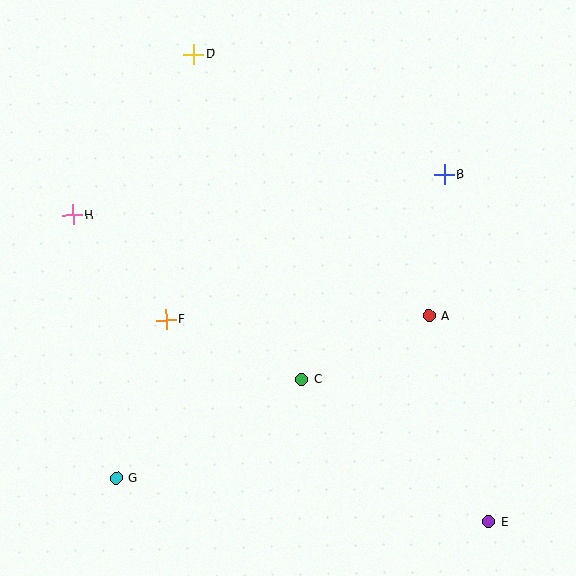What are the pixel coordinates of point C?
Point C is at (302, 380).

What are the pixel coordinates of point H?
Point H is at (73, 215).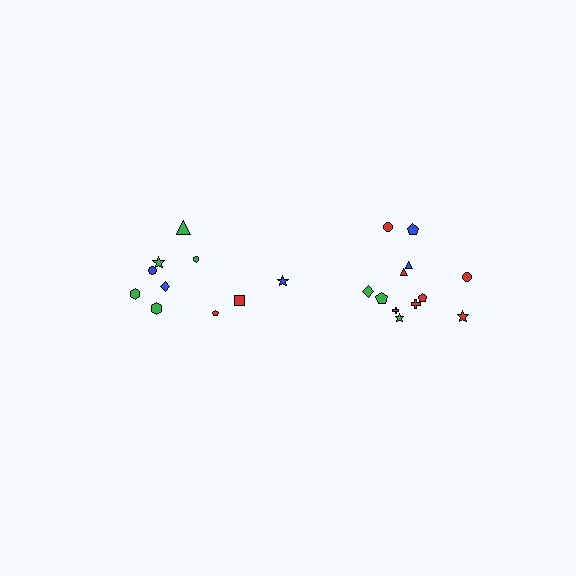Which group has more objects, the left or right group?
The right group.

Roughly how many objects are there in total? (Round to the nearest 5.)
Roughly 20 objects in total.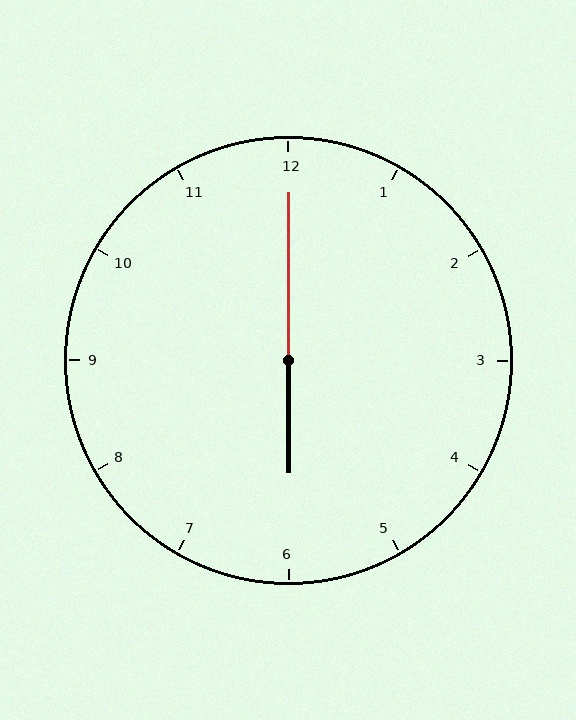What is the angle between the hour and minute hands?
Approximately 180 degrees.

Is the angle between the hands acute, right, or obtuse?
It is obtuse.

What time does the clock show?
6:00.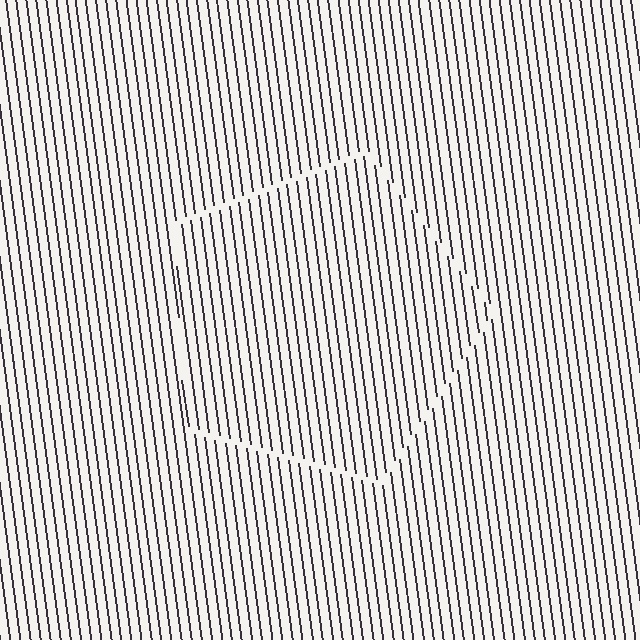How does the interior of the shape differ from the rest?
The interior of the shape contains the same grating, shifted by half a period — the contour is defined by the phase discontinuity where line-ends from the inner and outer gratings abut.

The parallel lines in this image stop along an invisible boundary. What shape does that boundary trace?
An illusory pentagon. The interior of the shape contains the same grating, shifted by half a period — the contour is defined by the phase discontinuity where line-ends from the inner and outer gratings abut.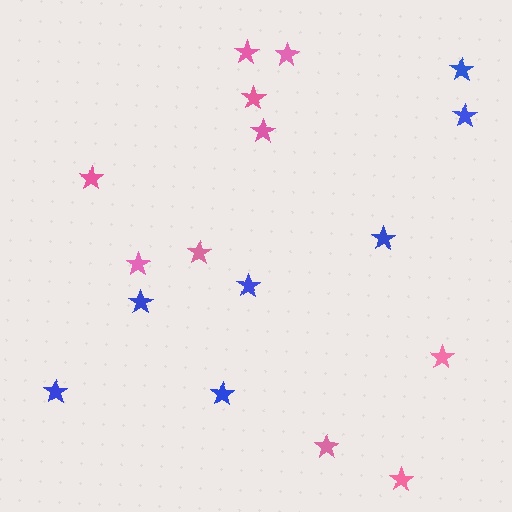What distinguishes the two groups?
There are 2 groups: one group of blue stars (7) and one group of pink stars (10).